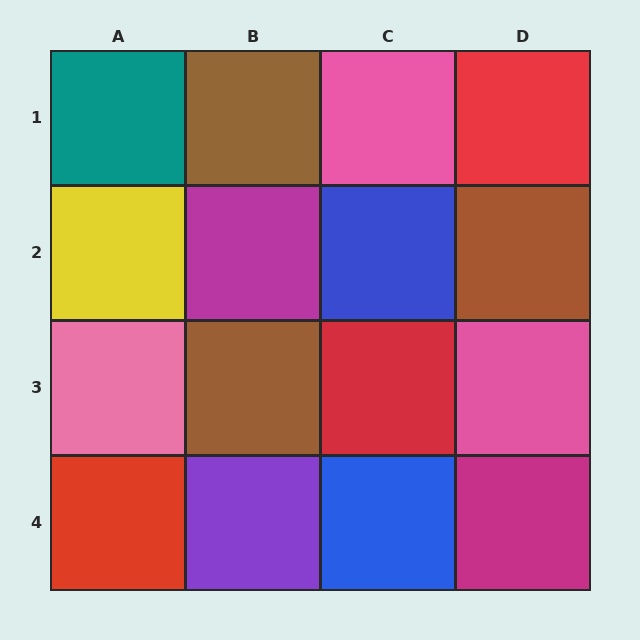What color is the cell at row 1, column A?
Teal.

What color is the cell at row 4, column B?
Purple.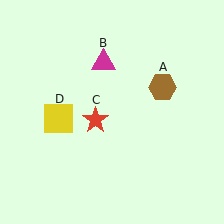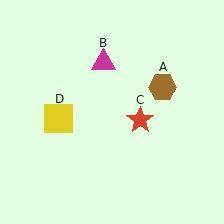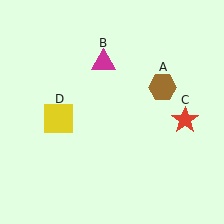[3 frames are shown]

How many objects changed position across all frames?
1 object changed position: red star (object C).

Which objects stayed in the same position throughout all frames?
Brown hexagon (object A) and magenta triangle (object B) and yellow square (object D) remained stationary.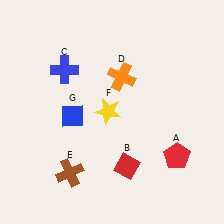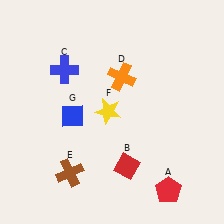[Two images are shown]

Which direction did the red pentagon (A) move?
The red pentagon (A) moved down.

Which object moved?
The red pentagon (A) moved down.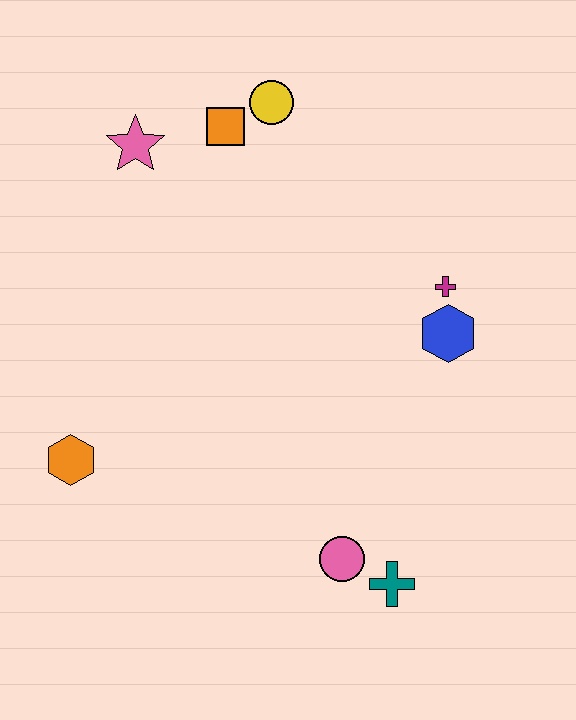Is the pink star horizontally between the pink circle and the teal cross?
No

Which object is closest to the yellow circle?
The orange square is closest to the yellow circle.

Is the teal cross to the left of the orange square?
No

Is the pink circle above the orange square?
No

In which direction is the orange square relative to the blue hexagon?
The orange square is to the left of the blue hexagon.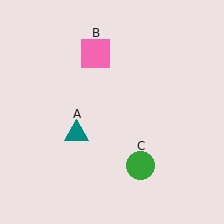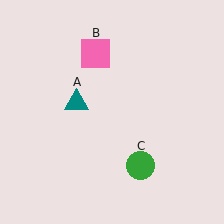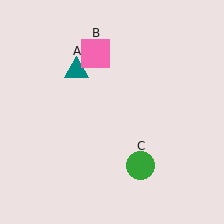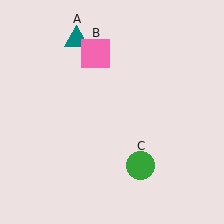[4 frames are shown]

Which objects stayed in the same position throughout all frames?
Pink square (object B) and green circle (object C) remained stationary.